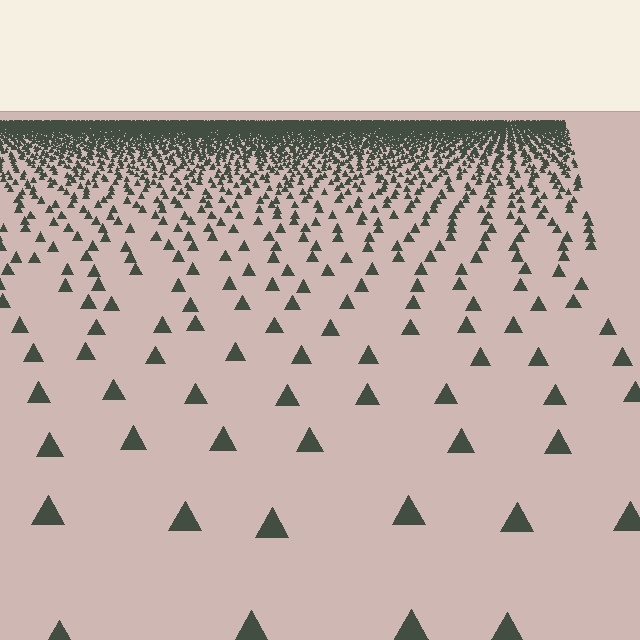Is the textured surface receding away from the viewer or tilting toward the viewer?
The surface is receding away from the viewer. Texture elements get smaller and denser toward the top.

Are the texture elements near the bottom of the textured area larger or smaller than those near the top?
Larger. Near the bottom, elements are closer to the viewer and appear at a bigger on-screen size.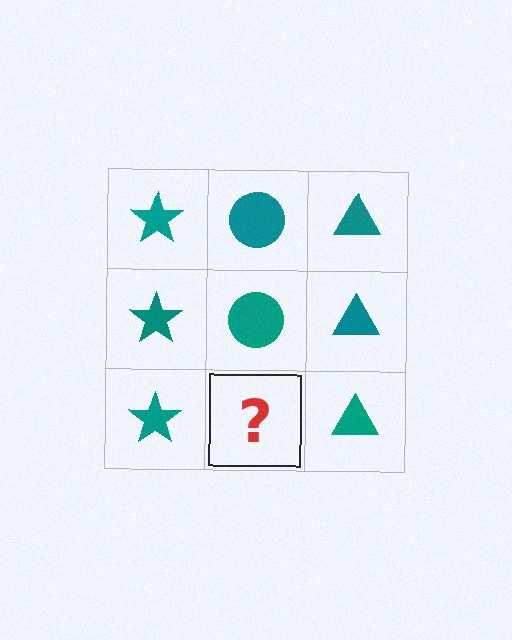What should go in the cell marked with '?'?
The missing cell should contain a teal circle.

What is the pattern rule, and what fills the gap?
The rule is that each column has a consistent shape. The gap should be filled with a teal circle.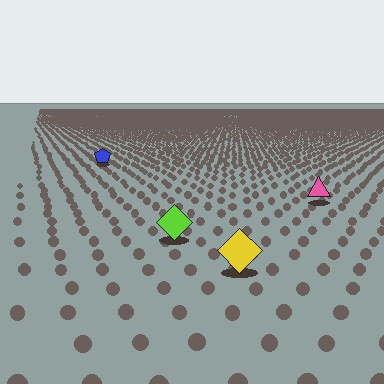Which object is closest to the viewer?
The yellow diamond is closest. The texture marks near it are larger and more spread out.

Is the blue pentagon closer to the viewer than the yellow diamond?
No. The yellow diamond is closer — you can tell from the texture gradient: the ground texture is coarser near it.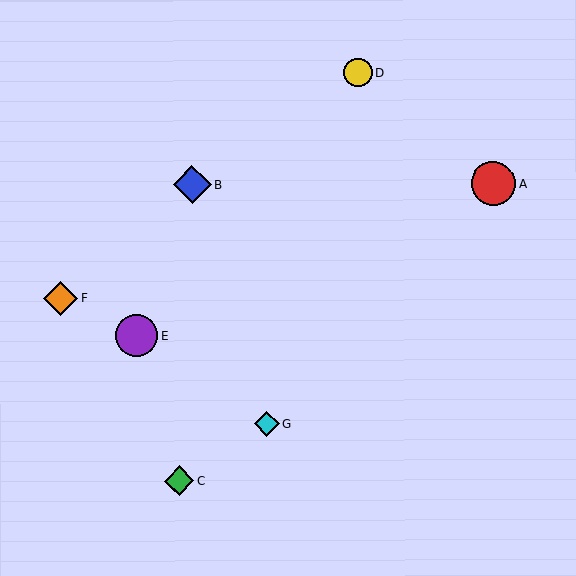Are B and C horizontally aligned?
No, B is at y≈185 and C is at y≈481.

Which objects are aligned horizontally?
Objects A, B are aligned horizontally.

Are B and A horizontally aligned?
Yes, both are at y≈185.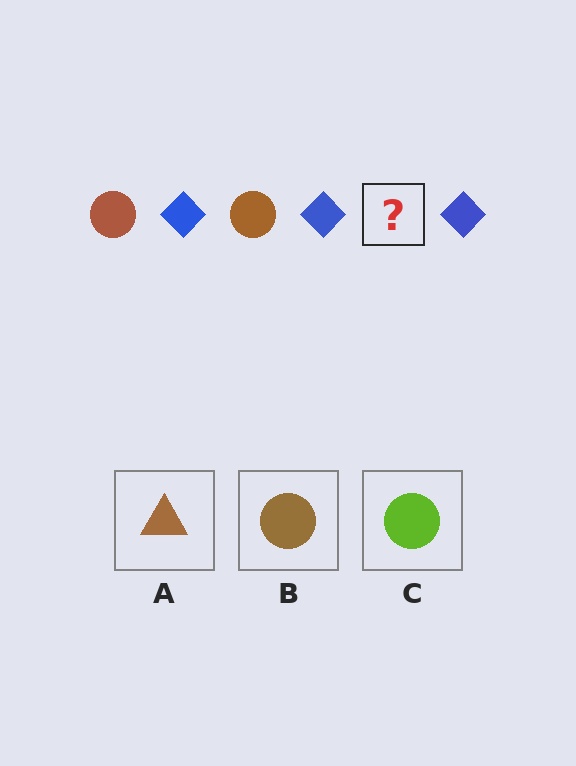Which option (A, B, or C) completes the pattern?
B.